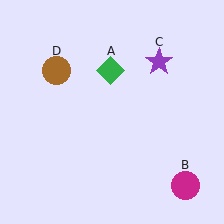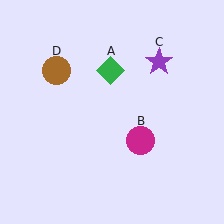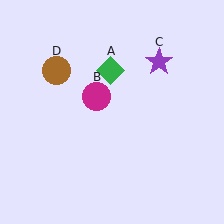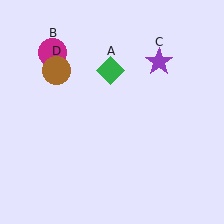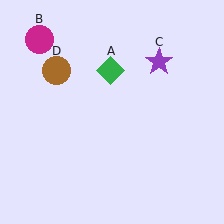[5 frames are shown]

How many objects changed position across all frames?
1 object changed position: magenta circle (object B).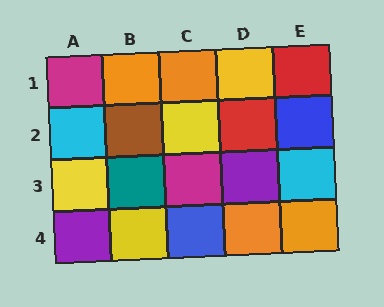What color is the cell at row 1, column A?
Magenta.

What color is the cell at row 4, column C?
Blue.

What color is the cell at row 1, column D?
Yellow.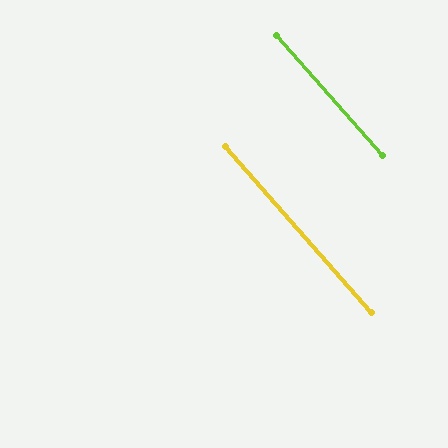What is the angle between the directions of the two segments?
Approximately 0 degrees.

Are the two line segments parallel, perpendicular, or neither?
Parallel — their directions differ by only 0.1°.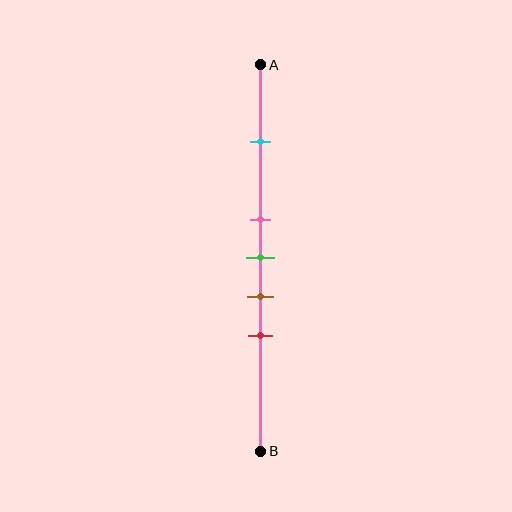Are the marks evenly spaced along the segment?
No, the marks are not evenly spaced.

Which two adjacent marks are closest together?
The pink and green marks are the closest adjacent pair.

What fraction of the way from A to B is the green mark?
The green mark is approximately 50% (0.5) of the way from A to B.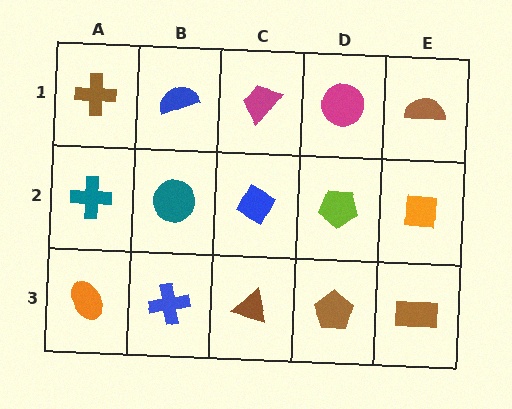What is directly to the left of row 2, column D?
A blue diamond.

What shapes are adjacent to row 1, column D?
A lime pentagon (row 2, column D), a magenta trapezoid (row 1, column C), a brown semicircle (row 1, column E).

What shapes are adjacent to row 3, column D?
A lime pentagon (row 2, column D), a brown triangle (row 3, column C), a brown rectangle (row 3, column E).